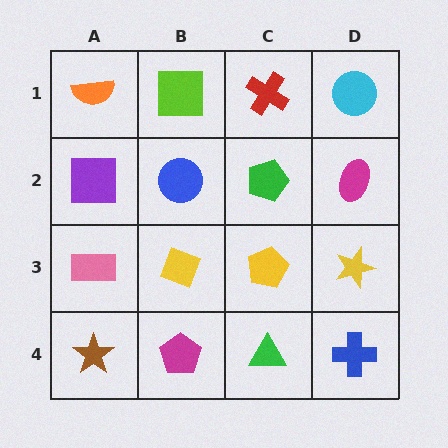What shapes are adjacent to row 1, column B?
A blue circle (row 2, column B), an orange semicircle (row 1, column A), a red cross (row 1, column C).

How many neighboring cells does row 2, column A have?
3.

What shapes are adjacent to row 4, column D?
A yellow star (row 3, column D), a green triangle (row 4, column C).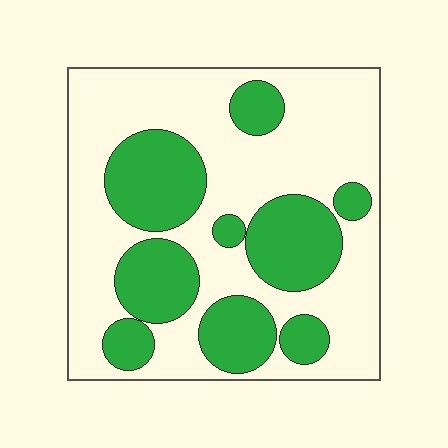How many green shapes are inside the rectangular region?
9.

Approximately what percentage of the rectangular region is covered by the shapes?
Approximately 35%.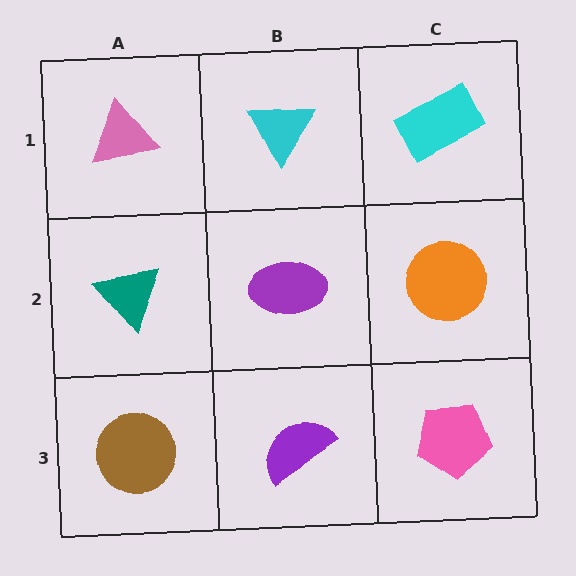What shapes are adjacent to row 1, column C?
An orange circle (row 2, column C), a cyan triangle (row 1, column B).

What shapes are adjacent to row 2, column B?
A cyan triangle (row 1, column B), a purple semicircle (row 3, column B), a teal triangle (row 2, column A), an orange circle (row 2, column C).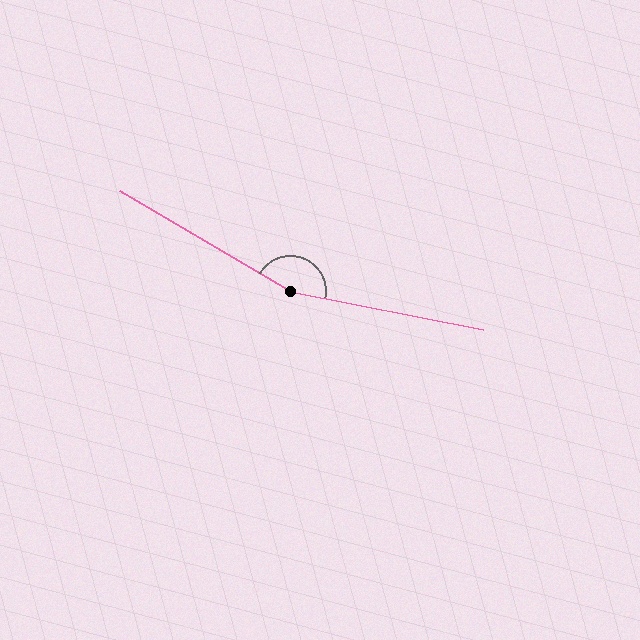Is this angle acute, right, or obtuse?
It is obtuse.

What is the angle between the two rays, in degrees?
Approximately 161 degrees.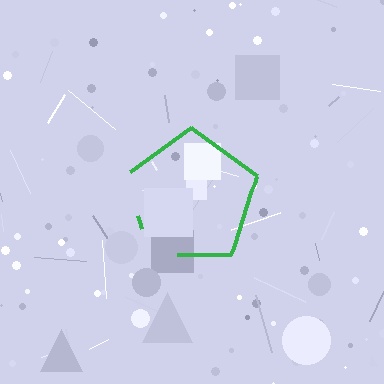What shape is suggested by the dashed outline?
The dashed outline suggests a pentagon.